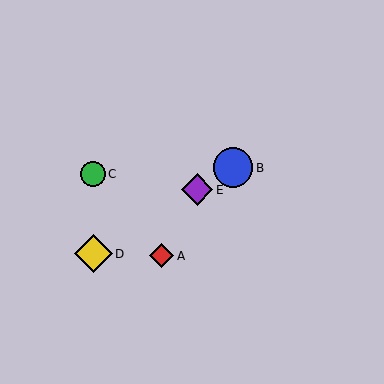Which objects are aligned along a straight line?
Objects B, D, E are aligned along a straight line.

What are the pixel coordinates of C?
Object C is at (93, 174).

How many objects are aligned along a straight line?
3 objects (B, D, E) are aligned along a straight line.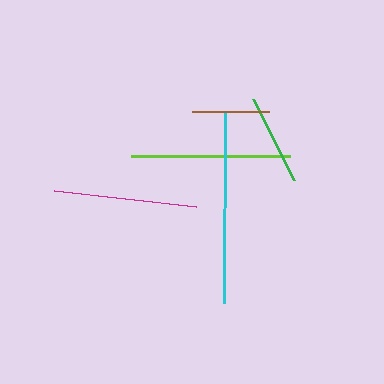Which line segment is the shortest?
The brown line is the shortest at approximately 77 pixels.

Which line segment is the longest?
The cyan line is the longest at approximately 190 pixels.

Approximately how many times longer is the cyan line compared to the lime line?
The cyan line is approximately 1.2 times the length of the lime line.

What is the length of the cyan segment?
The cyan segment is approximately 190 pixels long.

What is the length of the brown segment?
The brown segment is approximately 77 pixels long.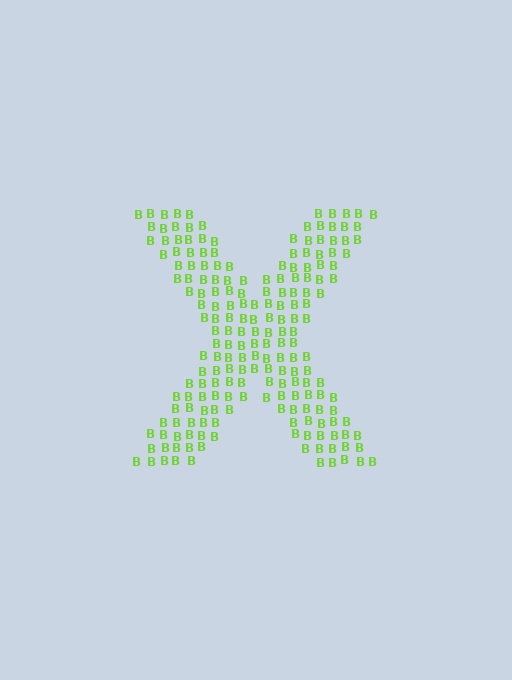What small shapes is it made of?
It is made of small letter B's.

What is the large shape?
The large shape is the letter X.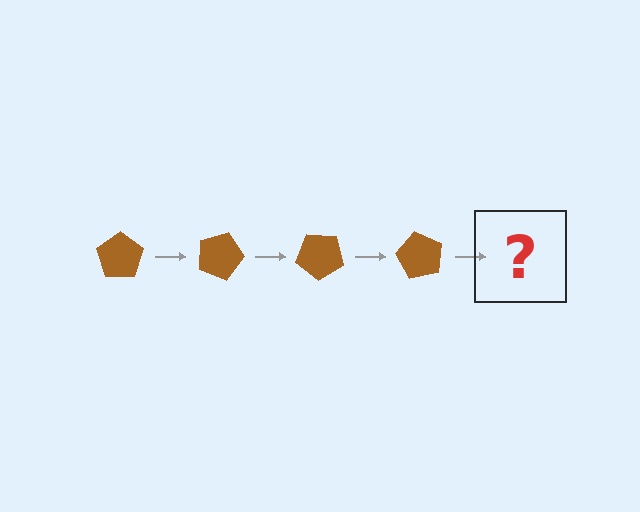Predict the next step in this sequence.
The next step is a brown pentagon rotated 80 degrees.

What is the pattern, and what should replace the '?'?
The pattern is that the pentagon rotates 20 degrees each step. The '?' should be a brown pentagon rotated 80 degrees.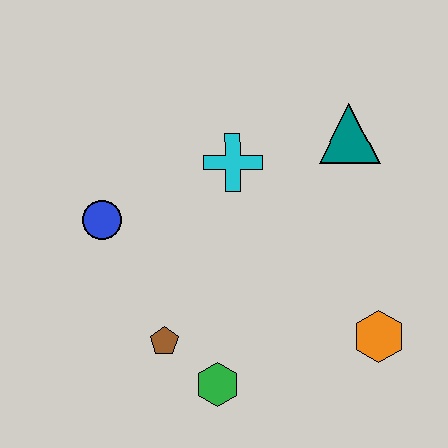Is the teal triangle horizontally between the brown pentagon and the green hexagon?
No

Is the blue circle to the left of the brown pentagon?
Yes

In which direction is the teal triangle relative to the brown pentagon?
The teal triangle is above the brown pentagon.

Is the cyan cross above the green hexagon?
Yes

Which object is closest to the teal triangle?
The cyan cross is closest to the teal triangle.